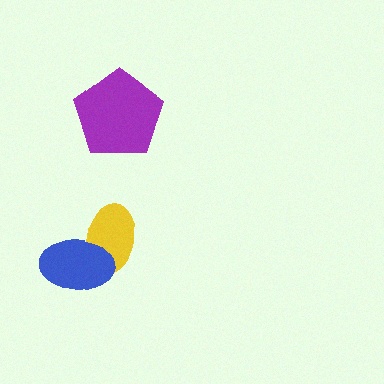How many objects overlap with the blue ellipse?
1 object overlaps with the blue ellipse.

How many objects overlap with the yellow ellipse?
1 object overlaps with the yellow ellipse.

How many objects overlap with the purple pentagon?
0 objects overlap with the purple pentagon.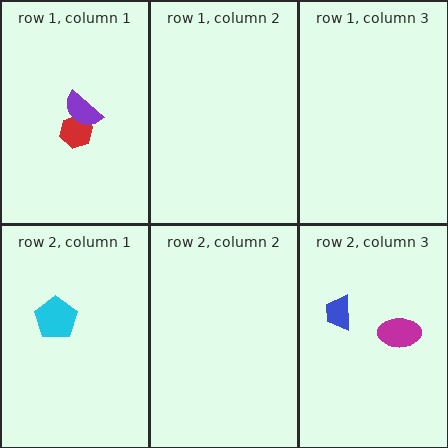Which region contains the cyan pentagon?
The row 2, column 1 region.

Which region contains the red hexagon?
The row 1, column 1 region.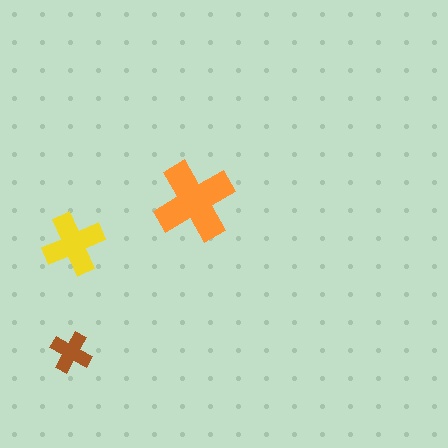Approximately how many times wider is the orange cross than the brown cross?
About 2 times wider.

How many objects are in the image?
There are 3 objects in the image.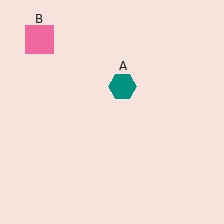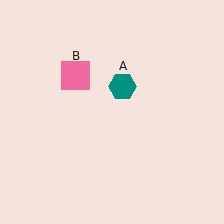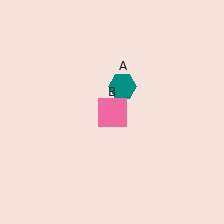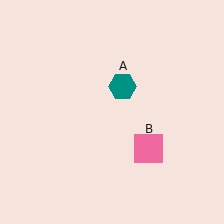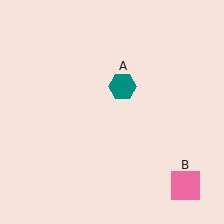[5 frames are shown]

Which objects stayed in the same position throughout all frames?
Teal hexagon (object A) remained stationary.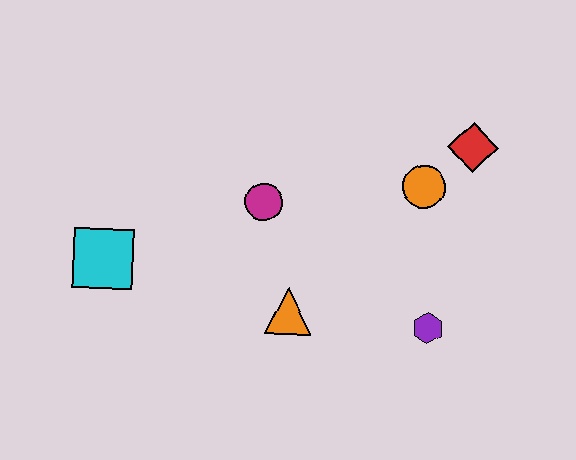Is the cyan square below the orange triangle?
No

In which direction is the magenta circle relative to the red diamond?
The magenta circle is to the left of the red diamond.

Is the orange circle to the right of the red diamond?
No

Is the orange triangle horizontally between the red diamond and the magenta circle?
Yes